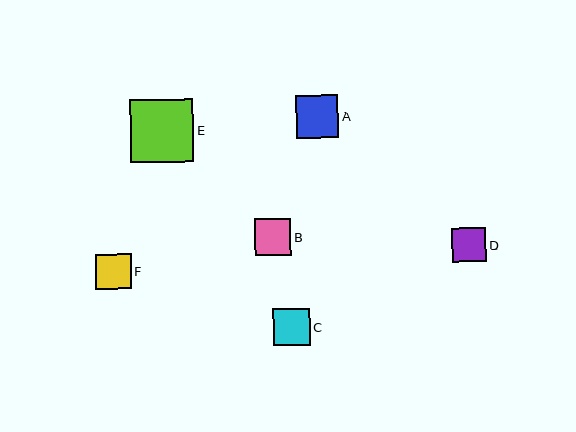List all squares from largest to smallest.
From largest to smallest: E, A, B, C, F, D.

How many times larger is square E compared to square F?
Square E is approximately 1.8 times the size of square F.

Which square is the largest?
Square E is the largest with a size of approximately 64 pixels.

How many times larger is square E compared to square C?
Square E is approximately 1.7 times the size of square C.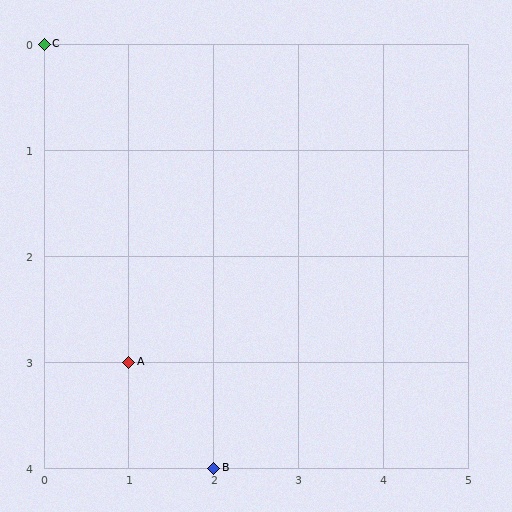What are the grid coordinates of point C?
Point C is at grid coordinates (0, 0).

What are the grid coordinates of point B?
Point B is at grid coordinates (2, 4).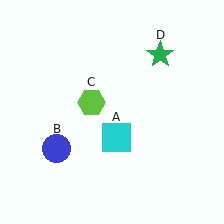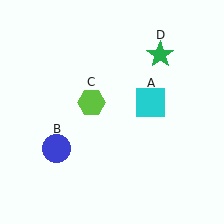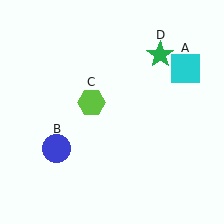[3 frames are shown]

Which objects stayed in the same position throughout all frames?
Blue circle (object B) and lime hexagon (object C) and green star (object D) remained stationary.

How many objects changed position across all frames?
1 object changed position: cyan square (object A).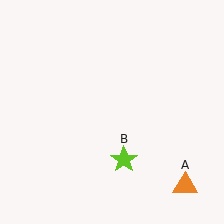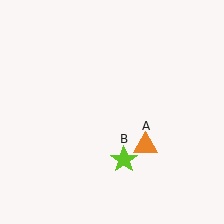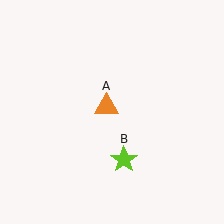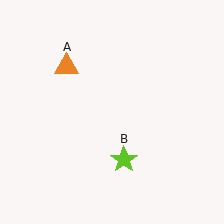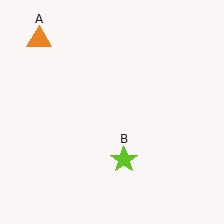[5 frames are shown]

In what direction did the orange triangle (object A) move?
The orange triangle (object A) moved up and to the left.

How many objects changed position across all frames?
1 object changed position: orange triangle (object A).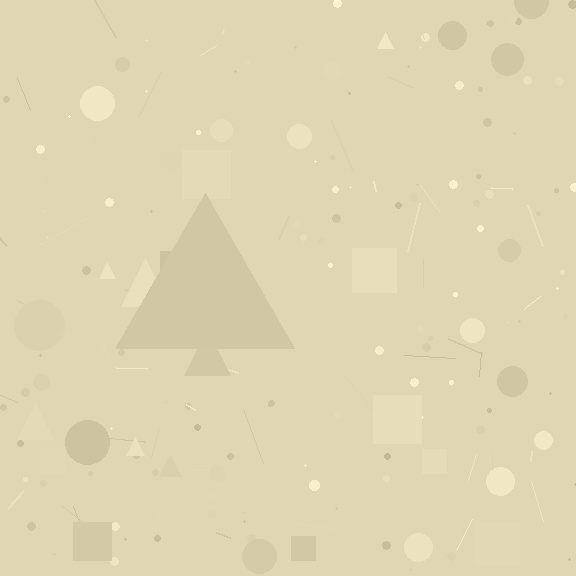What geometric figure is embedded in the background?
A triangle is embedded in the background.